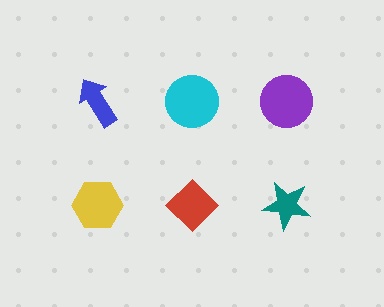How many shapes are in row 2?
3 shapes.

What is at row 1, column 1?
A blue arrow.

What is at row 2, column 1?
A yellow hexagon.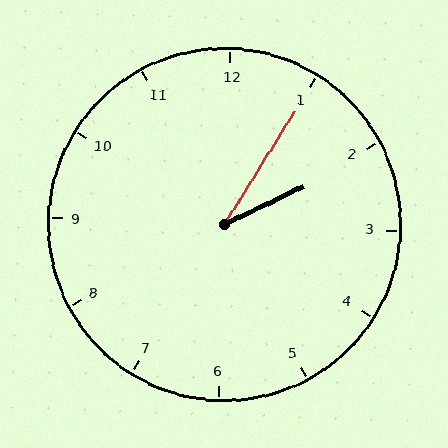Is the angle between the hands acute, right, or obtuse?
It is acute.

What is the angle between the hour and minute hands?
Approximately 32 degrees.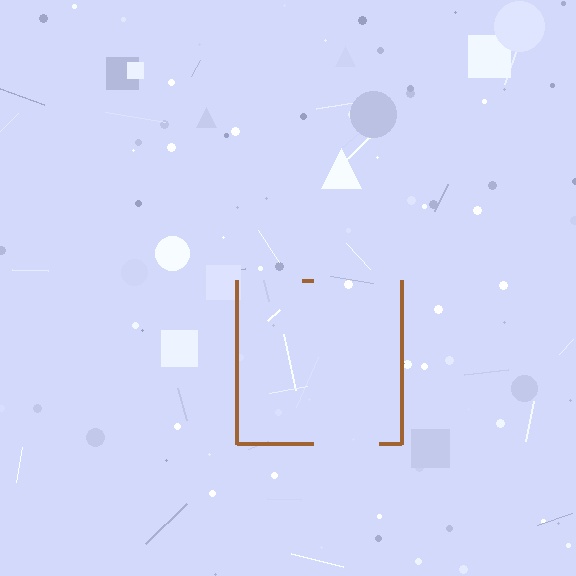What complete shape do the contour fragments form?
The contour fragments form a square.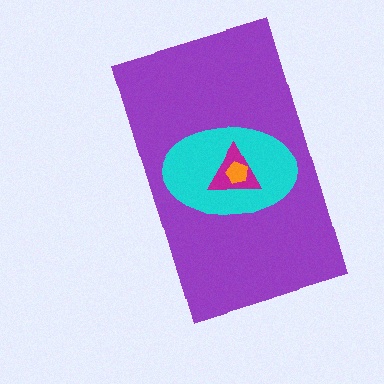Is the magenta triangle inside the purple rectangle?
Yes.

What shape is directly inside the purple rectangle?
The cyan ellipse.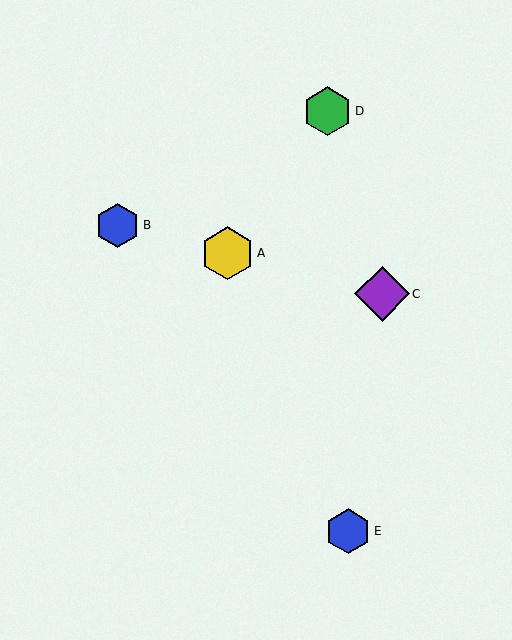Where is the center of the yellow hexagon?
The center of the yellow hexagon is at (227, 253).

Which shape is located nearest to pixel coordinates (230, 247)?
The yellow hexagon (labeled A) at (227, 253) is nearest to that location.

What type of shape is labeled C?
Shape C is a purple diamond.